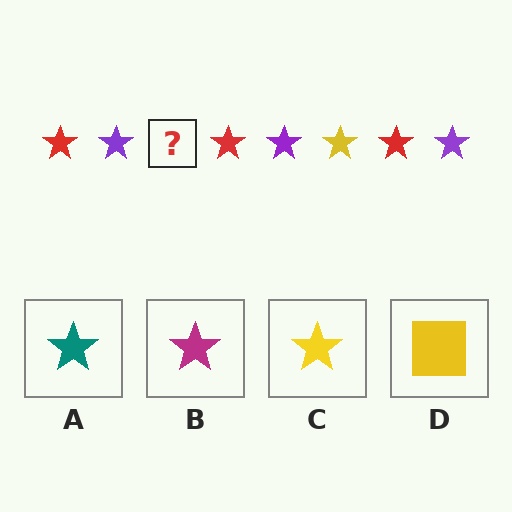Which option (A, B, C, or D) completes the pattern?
C.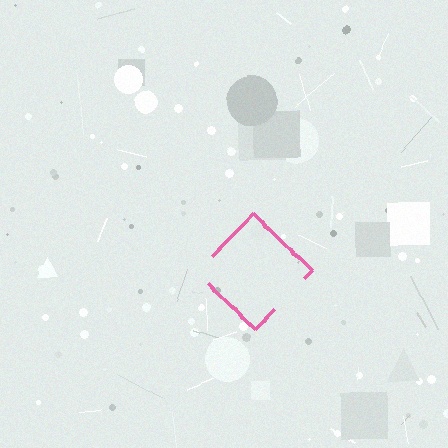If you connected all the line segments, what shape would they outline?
They would outline a diamond.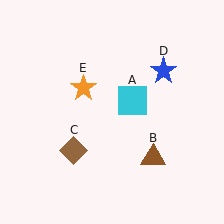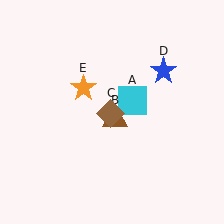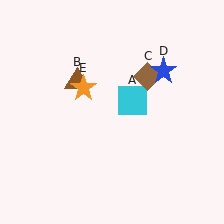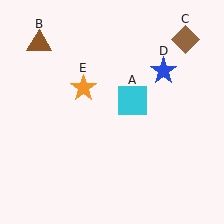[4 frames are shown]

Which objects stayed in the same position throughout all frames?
Cyan square (object A) and blue star (object D) and orange star (object E) remained stationary.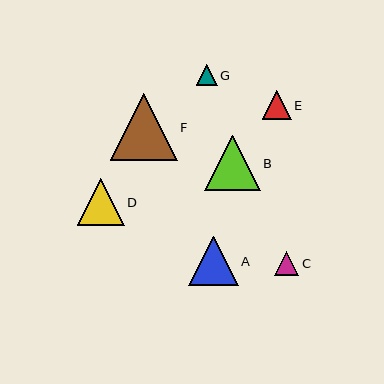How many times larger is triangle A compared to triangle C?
Triangle A is approximately 2.1 times the size of triangle C.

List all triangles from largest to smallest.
From largest to smallest: F, B, A, D, E, C, G.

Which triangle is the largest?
Triangle F is the largest with a size of approximately 67 pixels.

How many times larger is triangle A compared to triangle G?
Triangle A is approximately 2.4 times the size of triangle G.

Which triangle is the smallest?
Triangle G is the smallest with a size of approximately 21 pixels.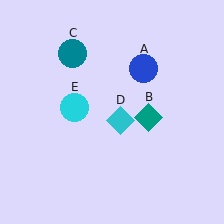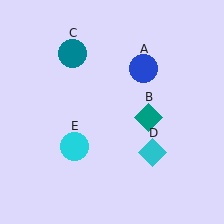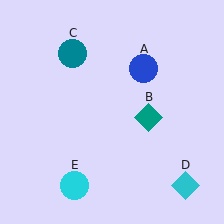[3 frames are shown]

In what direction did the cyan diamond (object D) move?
The cyan diamond (object D) moved down and to the right.